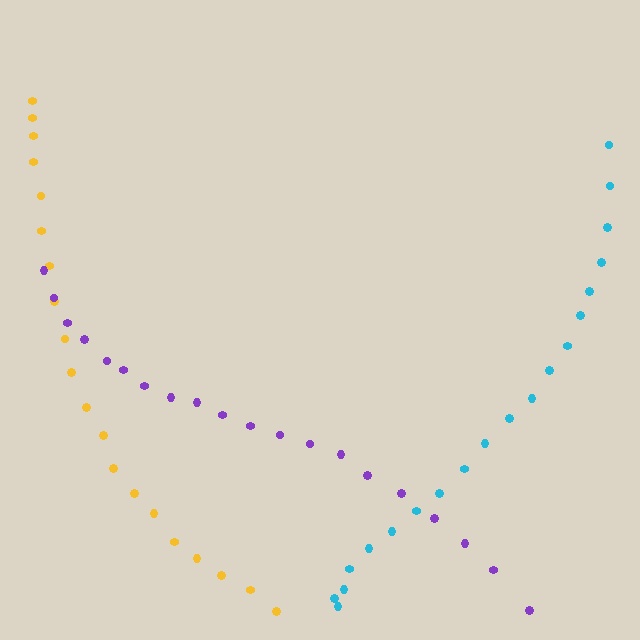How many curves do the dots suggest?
There are 3 distinct paths.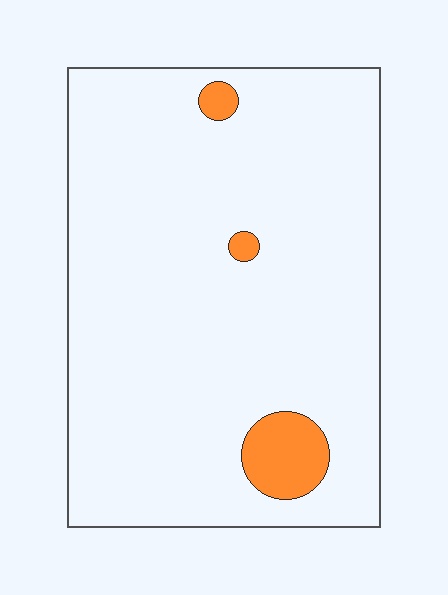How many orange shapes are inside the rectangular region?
3.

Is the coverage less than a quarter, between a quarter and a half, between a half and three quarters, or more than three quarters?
Less than a quarter.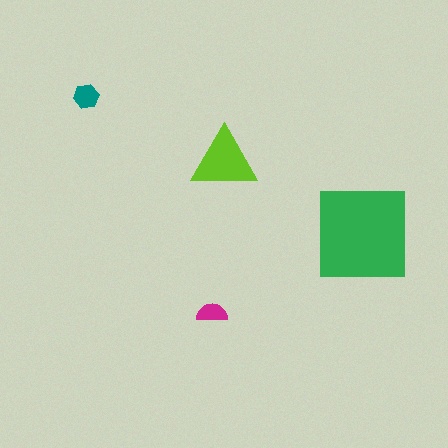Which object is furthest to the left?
The teal hexagon is leftmost.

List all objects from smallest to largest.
The magenta semicircle, the teal hexagon, the lime triangle, the green square.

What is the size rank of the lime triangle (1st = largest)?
2nd.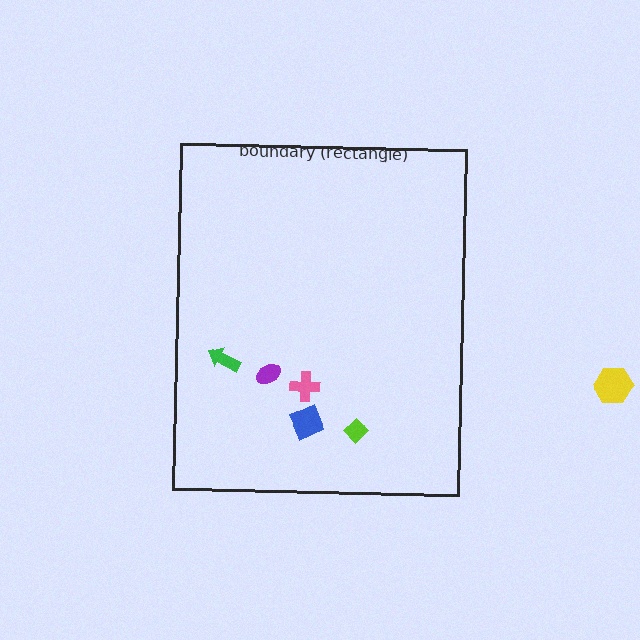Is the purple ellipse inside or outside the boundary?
Inside.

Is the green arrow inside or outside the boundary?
Inside.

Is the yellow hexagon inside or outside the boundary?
Outside.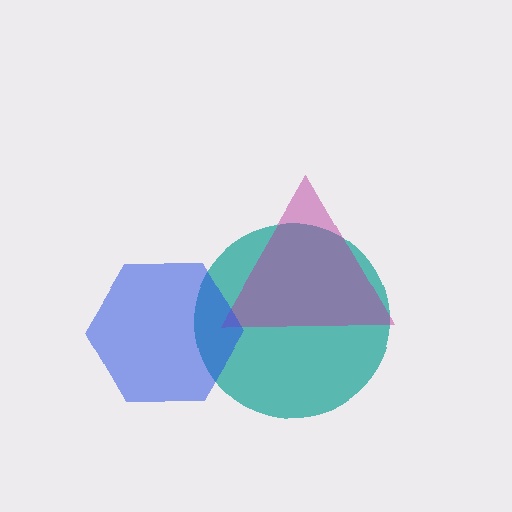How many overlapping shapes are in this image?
There are 3 overlapping shapes in the image.